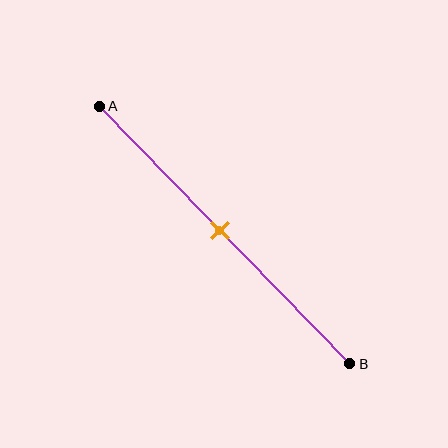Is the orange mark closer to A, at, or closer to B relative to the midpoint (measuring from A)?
The orange mark is approximately at the midpoint of segment AB.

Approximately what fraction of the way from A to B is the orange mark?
The orange mark is approximately 50% of the way from A to B.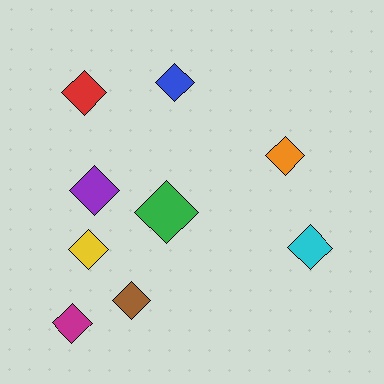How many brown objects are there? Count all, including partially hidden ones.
There is 1 brown object.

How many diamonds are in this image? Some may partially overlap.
There are 9 diamonds.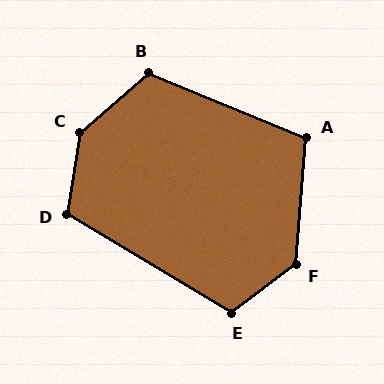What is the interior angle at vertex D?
Approximately 112 degrees (obtuse).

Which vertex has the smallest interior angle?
A, at approximately 108 degrees.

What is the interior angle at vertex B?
Approximately 117 degrees (obtuse).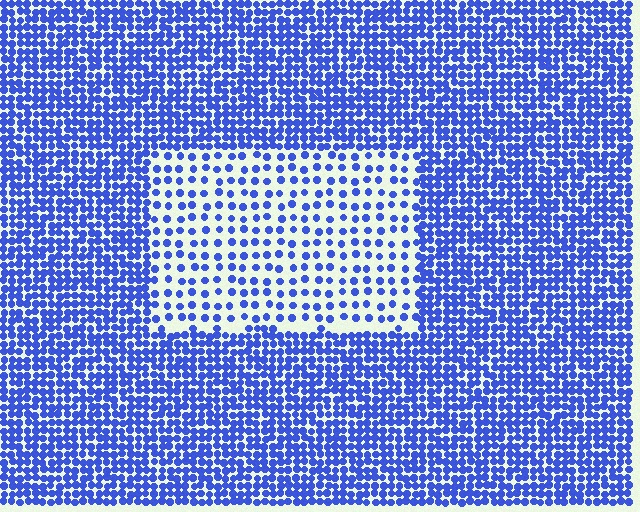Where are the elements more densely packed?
The elements are more densely packed outside the rectangle boundary.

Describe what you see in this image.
The image contains small blue elements arranged at two different densities. A rectangle-shaped region is visible where the elements are less densely packed than the surrounding area.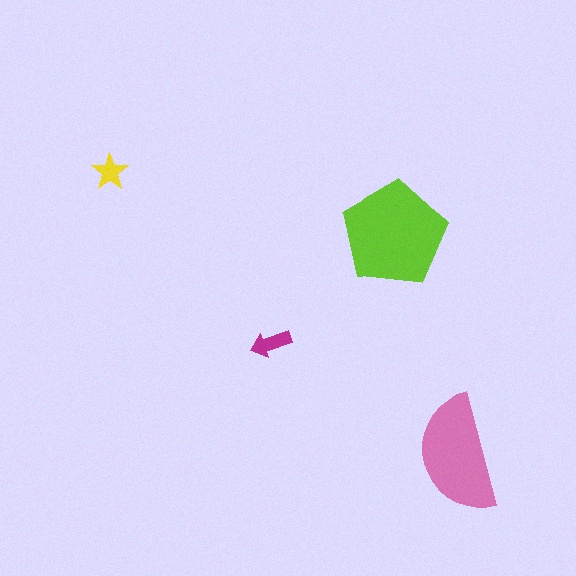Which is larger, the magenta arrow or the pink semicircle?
The pink semicircle.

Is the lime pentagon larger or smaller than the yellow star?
Larger.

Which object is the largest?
The lime pentagon.